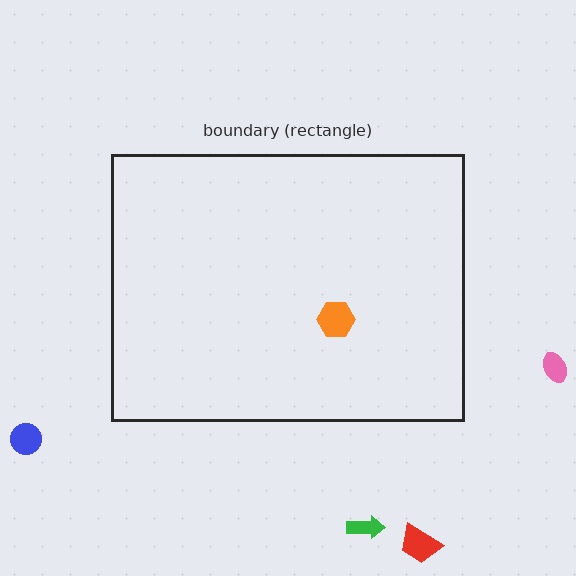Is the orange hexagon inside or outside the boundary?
Inside.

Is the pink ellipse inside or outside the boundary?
Outside.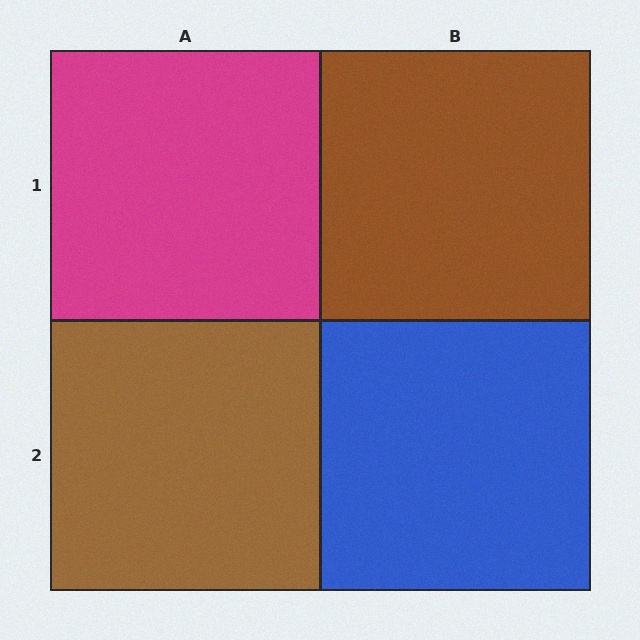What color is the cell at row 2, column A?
Brown.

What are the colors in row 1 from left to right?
Magenta, brown.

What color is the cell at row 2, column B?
Blue.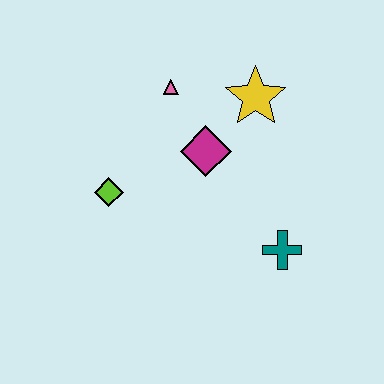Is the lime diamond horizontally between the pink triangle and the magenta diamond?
No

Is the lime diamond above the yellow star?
No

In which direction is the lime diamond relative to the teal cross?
The lime diamond is to the left of the teal cross.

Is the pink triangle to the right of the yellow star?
No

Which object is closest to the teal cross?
The magenta diamond is closest to the teal cross.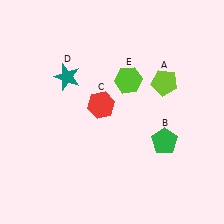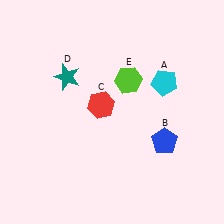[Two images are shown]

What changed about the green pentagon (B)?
In Image 1, B is green. In Image 2, it changed to blue.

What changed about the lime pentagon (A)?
In Image 1, A is lime. In Image 2, it changed to cyan.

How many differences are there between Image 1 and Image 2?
There are 2 differences between the two images.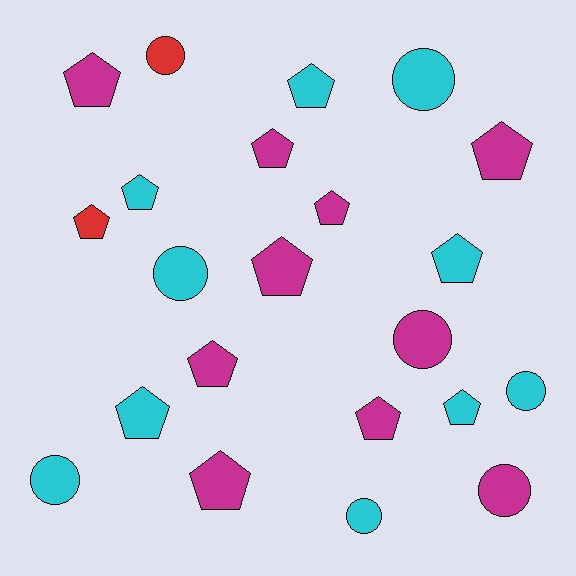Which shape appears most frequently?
Pentagon, with 14 objects.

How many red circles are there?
There is 1 red circle.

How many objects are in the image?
There are 22 objects.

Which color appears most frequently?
Cyan, with 10 objects.